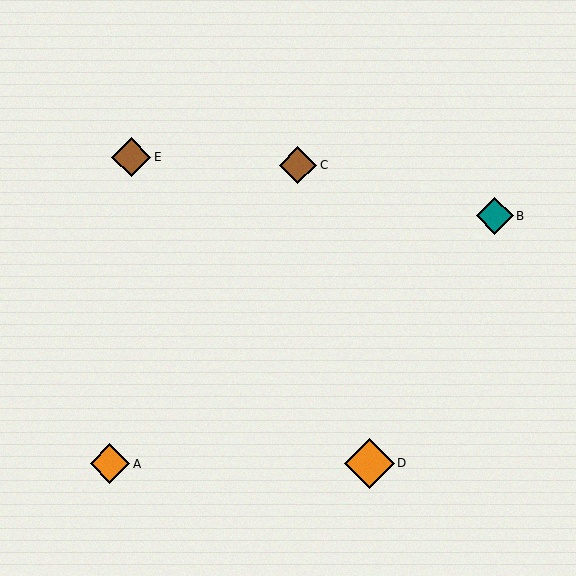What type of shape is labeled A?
Shape A is an orange diamond.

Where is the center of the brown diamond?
The center of the brown diamond is at (131, 157).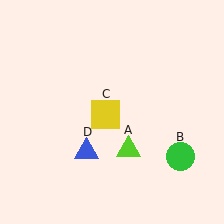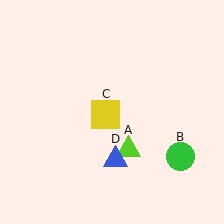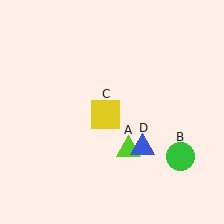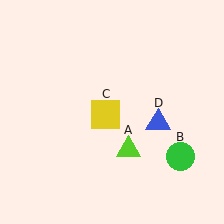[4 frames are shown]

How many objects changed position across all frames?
1 object changed position: blue triangle (object D).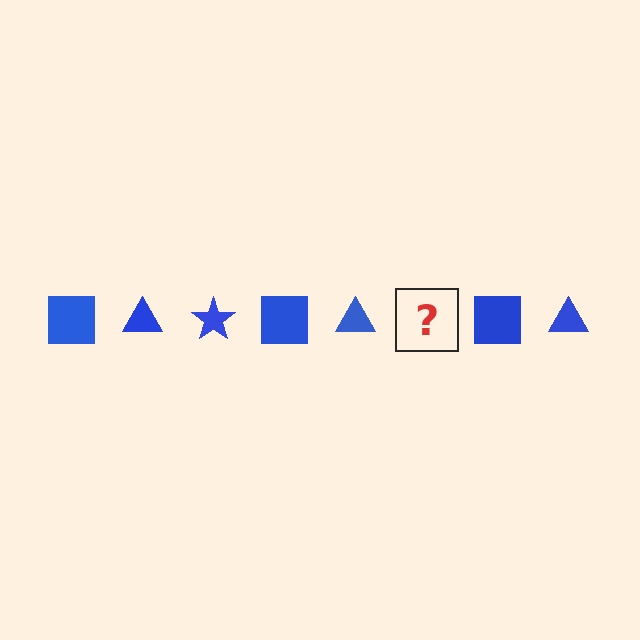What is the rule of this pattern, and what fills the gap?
The rule is that the pattern cycles through square, triangle, star shapes in blue. The gap should be filled with a blue star.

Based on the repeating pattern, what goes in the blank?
The blank should be a blue star.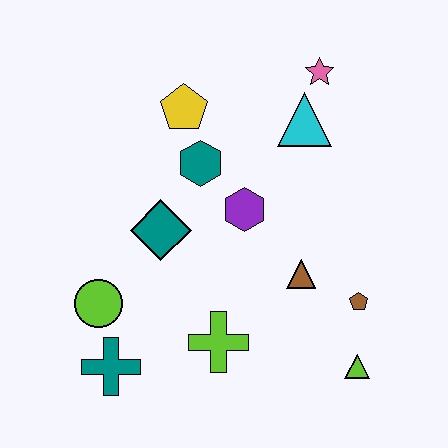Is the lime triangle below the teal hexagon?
Yes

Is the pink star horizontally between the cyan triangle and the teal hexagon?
No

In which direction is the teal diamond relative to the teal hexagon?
The teal diamond is below the teal hexagon.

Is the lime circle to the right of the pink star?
No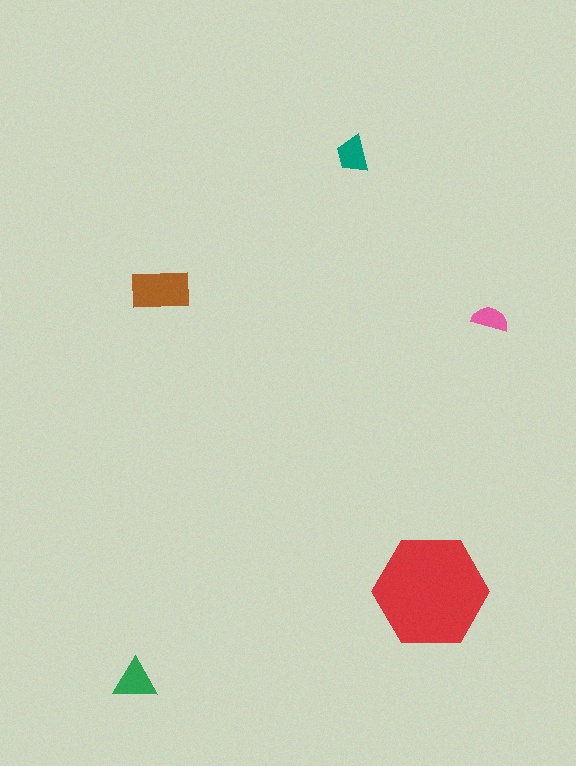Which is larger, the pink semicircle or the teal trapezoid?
The teal trapezoid.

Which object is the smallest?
The pink semicircle.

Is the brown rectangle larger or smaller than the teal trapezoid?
Larger.